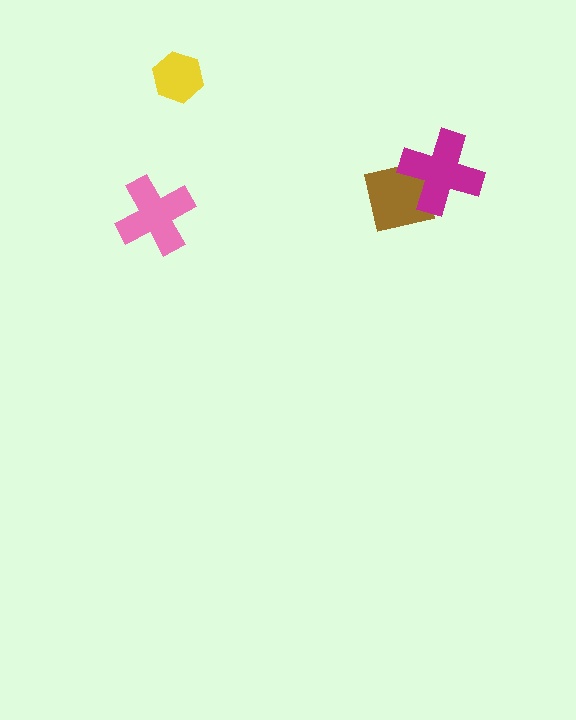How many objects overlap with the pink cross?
0 objects overlap with the pink cross.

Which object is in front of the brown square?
The magenta cross is in front of the brown square.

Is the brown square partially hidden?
Yes, it is partially covered by another shape.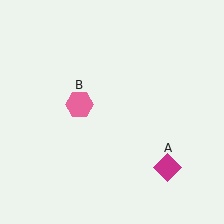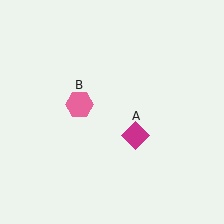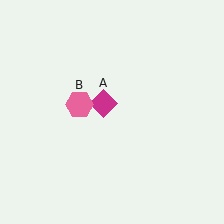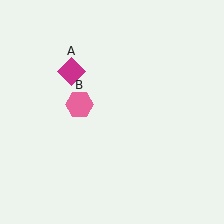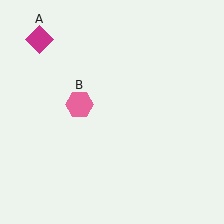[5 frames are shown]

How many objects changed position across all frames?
1 object changed position: magenta diamond (object A).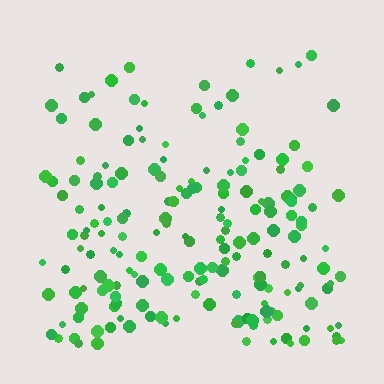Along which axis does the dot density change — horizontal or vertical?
Vertical.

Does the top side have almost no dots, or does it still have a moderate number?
Still a moderate number, just noticeably fewer than the bottom.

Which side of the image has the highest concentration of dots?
The bottom.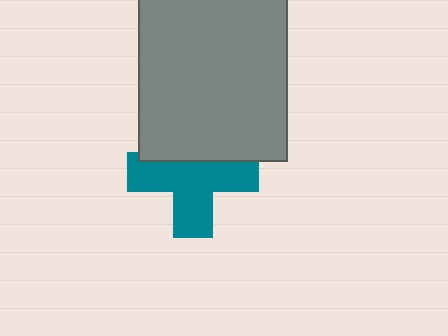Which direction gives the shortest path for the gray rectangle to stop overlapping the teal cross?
Moving up gives the shortest separation.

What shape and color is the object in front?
The object in front is a gray rectangle.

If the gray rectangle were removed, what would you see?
You would see the complete teal cross.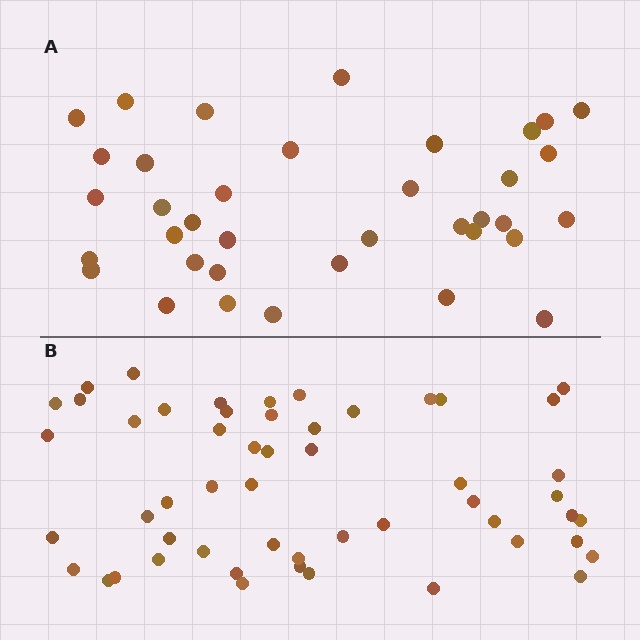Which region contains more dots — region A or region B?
Region B (the bottom region) has more dots.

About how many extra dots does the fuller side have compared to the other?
Region B has approximately 15 more dots than region A.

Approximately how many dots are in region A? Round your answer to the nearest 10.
About 40 dots. (The exact count is 37, which rounds to 40.)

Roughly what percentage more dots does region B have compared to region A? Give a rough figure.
About 45% more.